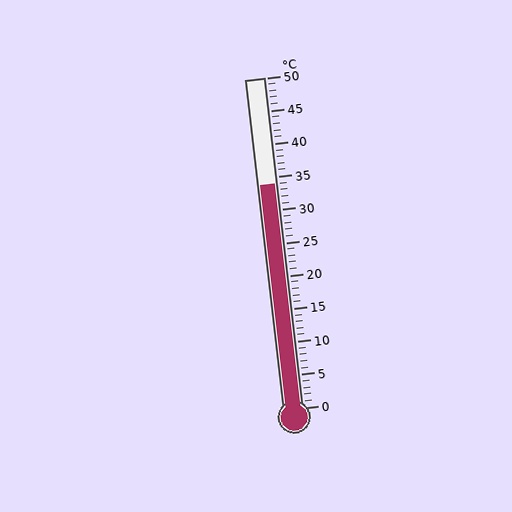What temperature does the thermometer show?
The thermometer shows approximately 34°C.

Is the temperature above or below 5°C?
The temperature is above 5°C.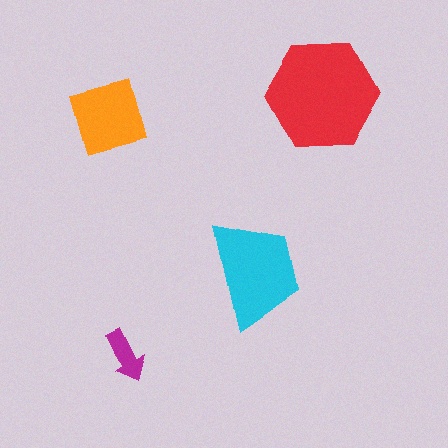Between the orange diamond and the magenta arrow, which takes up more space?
The orange diamond.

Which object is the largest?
The red hexagon.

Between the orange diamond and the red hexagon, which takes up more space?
The red hexagon.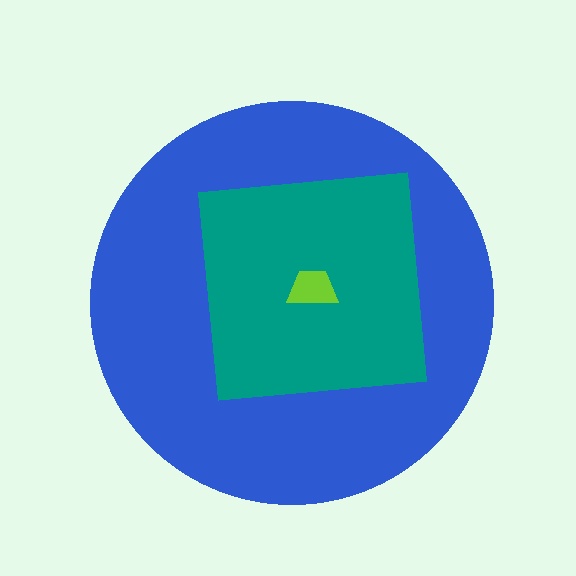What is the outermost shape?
The blue circle.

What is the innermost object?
The lime trapezoid.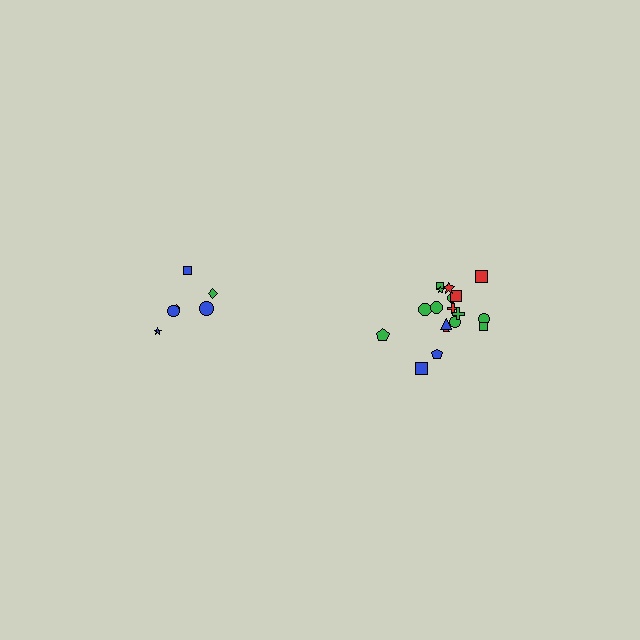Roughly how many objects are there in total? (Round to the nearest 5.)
Roughly 25 objects in total.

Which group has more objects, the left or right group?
The right group.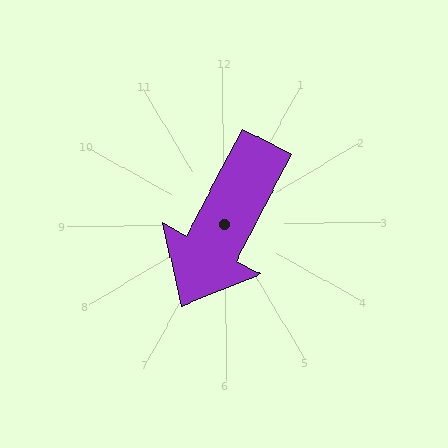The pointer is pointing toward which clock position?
Roughly 7 o'clock.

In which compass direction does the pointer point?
Southwest.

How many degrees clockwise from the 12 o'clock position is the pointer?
Approximately 208 degrees.